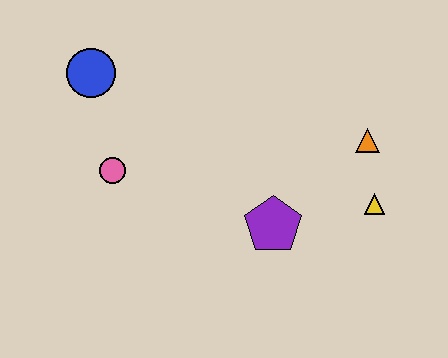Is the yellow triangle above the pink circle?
No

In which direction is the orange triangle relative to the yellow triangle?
The orange triangle is above the yellow triangle.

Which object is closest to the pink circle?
The blue circle is closest to the pink circle.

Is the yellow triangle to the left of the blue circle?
No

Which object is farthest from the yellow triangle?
The blue circle is farthest from the yellow triangle.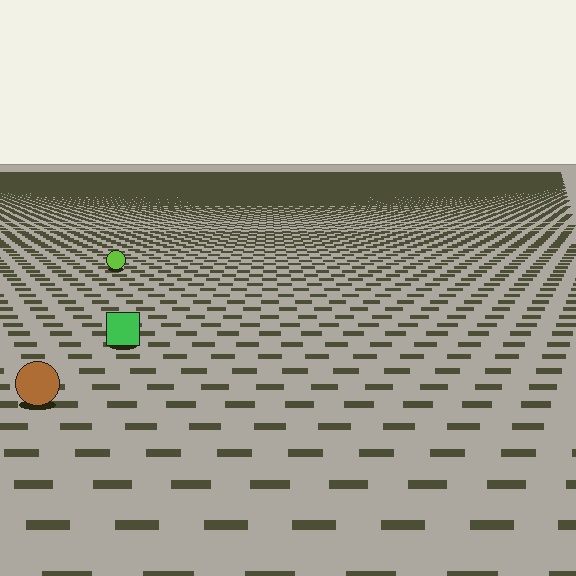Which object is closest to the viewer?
The brown circle is closest. The texture marks near it are larger and more spread out.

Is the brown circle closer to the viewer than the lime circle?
Yes. The brown circle is closer — you can tell from the texture gradient: the ground texture is coarser near it.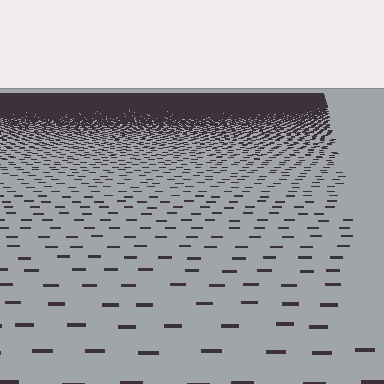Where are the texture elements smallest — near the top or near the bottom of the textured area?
Near the top.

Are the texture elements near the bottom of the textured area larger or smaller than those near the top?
Larger. Near the bottom, elements are closer to the viewer and appear at a bigger on-screen size.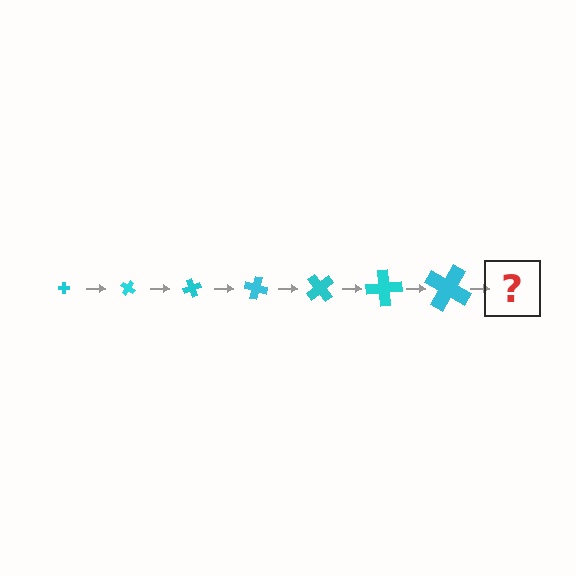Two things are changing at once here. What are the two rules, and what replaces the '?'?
The two rules are that the cross grows larger each step and it rotates 35 degrees each step. The '?' should be a cross, larger than the previous one and rotated 245 degrees from the start.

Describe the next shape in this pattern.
It should be a cross, larger than the previous one and rotated 245 degrees from the start.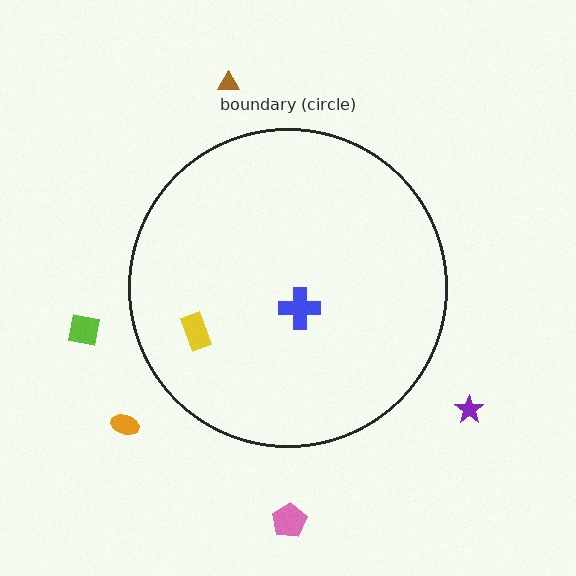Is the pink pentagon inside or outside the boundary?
Outside.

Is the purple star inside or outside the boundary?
Outside.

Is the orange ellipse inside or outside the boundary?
Outside.